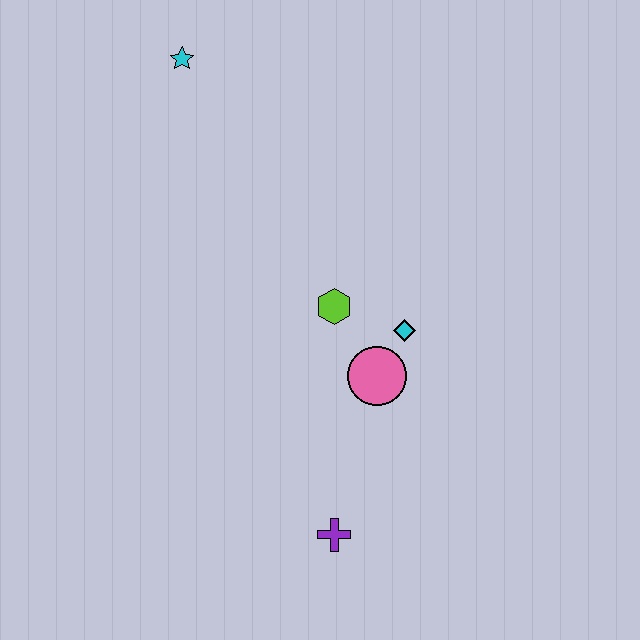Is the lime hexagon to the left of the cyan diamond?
Yes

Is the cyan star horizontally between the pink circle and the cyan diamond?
No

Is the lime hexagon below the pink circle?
No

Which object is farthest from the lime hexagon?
The cyan star is farthest from the lime hexagon.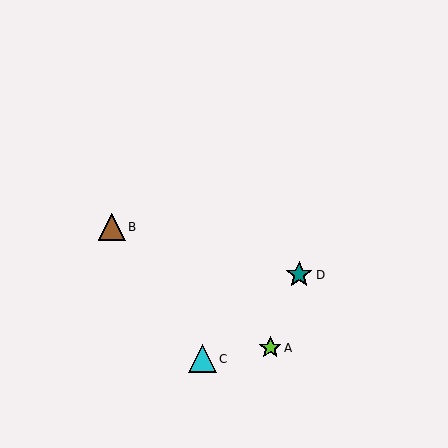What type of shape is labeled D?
Shape D is a teal star.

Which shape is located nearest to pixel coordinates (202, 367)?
The cyan triangle (labeled C) at (202, 359) is nearest to that location.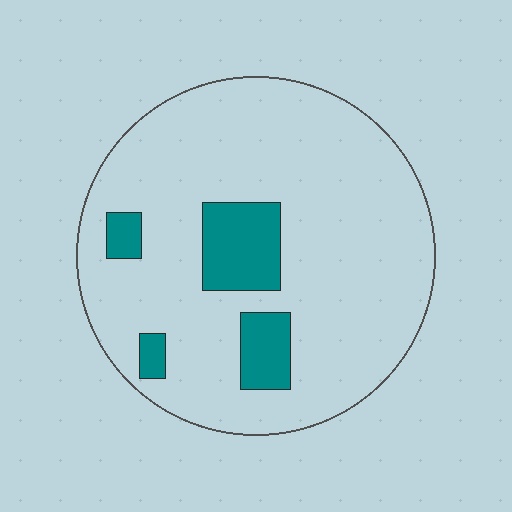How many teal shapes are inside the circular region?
4.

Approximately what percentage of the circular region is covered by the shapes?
Approximately 15%.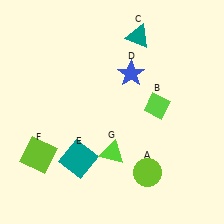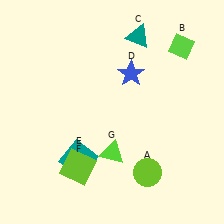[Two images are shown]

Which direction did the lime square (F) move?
The lime square (F) moved right.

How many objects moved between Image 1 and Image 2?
2 objects moved between the two images.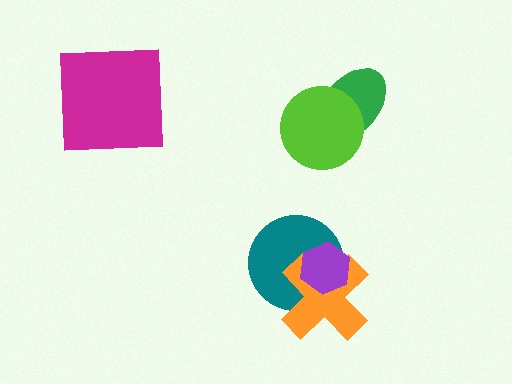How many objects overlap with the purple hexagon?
2 objects overlap with the purple hexagon.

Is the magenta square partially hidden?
No, no other shape covers it.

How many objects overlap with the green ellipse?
1 object overlaps with the green ellipse.